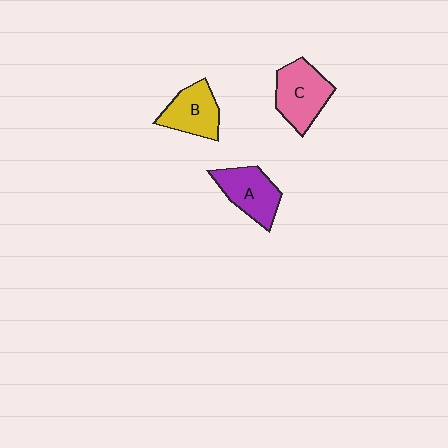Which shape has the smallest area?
Shape B (yellow).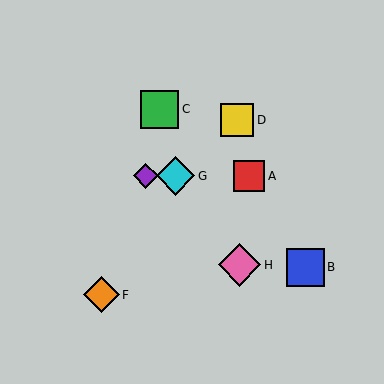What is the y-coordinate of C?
Object C is at y≈109.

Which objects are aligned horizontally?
Objects A, E, G are aligned horizontally.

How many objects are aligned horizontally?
3 objects (A, E, G) are aligned horizontally.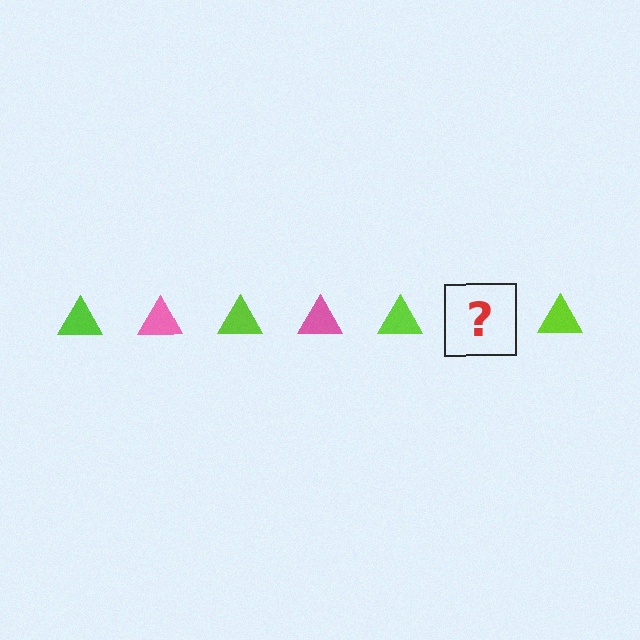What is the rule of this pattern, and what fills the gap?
The rule is that the pattern cycles through lime, pink triangles. The gap should be filled with a pink triangle.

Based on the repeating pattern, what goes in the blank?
The blank should be a pink triangle.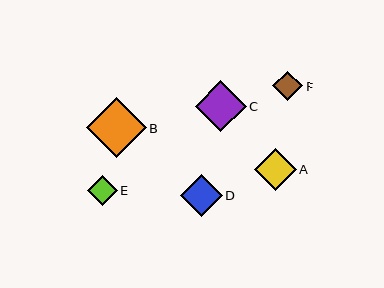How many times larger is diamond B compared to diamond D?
Diamond B is approximately 1.4 times the size of diamond D.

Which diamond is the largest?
Diamond B is the largest with a size of approximately 60 pixels.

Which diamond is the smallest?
Diamond F is the smallest with a size of approximately 30 pixels.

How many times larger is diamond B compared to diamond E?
Diamond B is approximately 2.0 times the size of diamond E.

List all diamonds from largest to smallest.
From largest to smallest: B, C, D, A, E, F.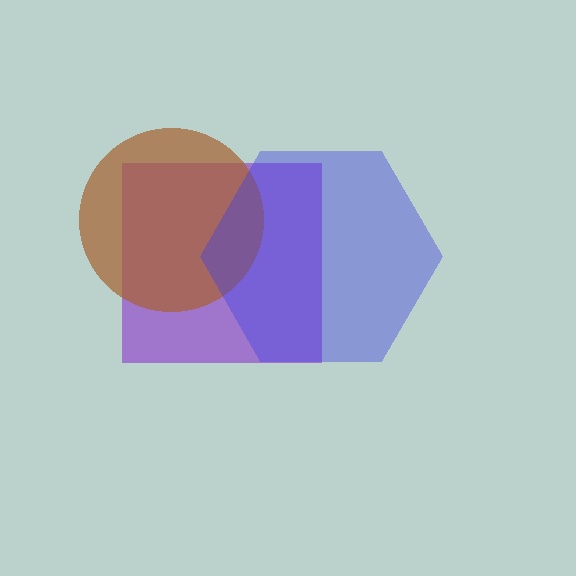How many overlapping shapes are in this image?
There are 3 overlapping shapes in the image.